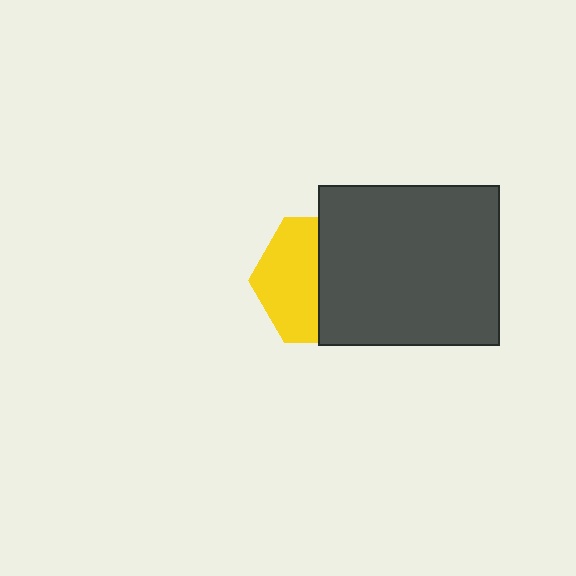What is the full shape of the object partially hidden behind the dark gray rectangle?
The partially hidden object is a yellow hexagon.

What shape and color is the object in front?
The object in front is a dark gray rectangle.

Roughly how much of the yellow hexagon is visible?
About half of it is visible (roughly 47%).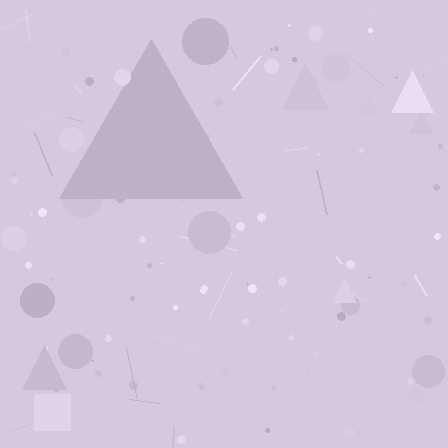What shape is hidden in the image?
A triangle is hidden in the image.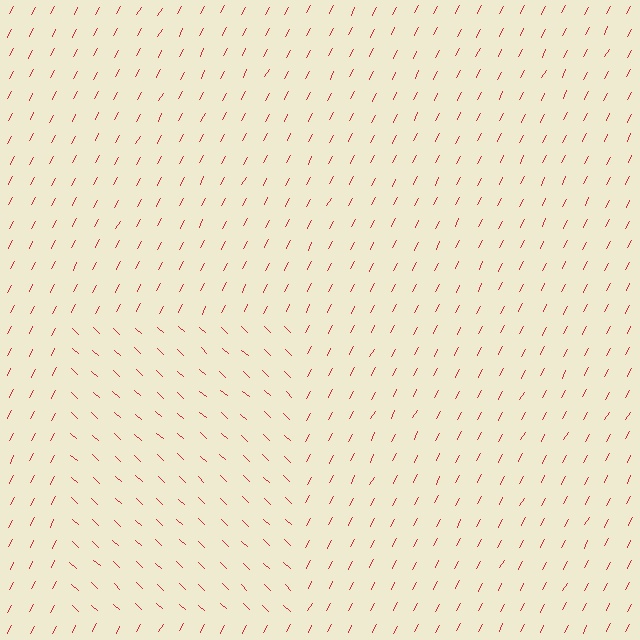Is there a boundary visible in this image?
Yes, there is a texture boundary formed by a change in line orientation.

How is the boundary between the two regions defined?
The boundary is defined purely by a change in line orientation (approximately 75 degrees difference). All lines are the same color and thickness.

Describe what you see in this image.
The image is filled with small red line segments. A rectangle region in the image has lines oriented differently from the surrounding lines, creating a visible texture boundary.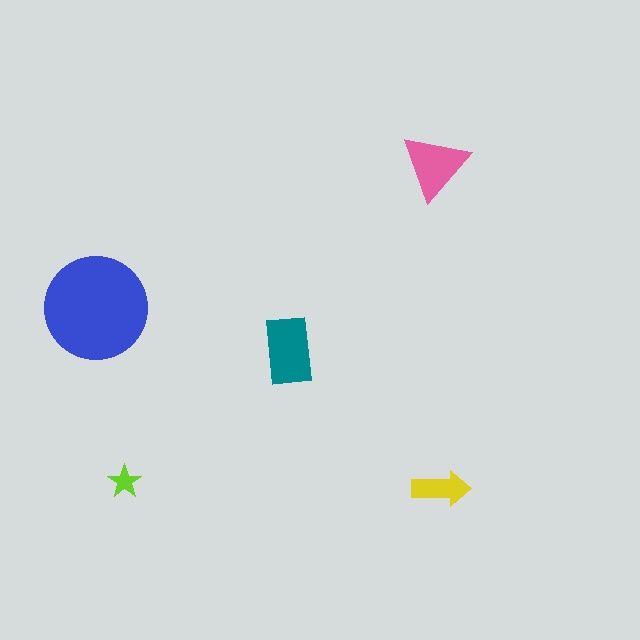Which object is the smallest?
The lime star.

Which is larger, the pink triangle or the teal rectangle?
The teal rectangle.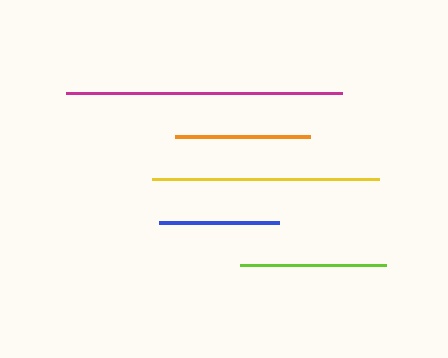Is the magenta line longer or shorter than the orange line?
The magenta line is longer than the orange line.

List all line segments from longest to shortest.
From longest to shortest: magenta, yellow, lime, orange, blue.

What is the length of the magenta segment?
The magenta segment is approximately 276 pixels long.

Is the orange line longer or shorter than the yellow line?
The yellow line is longer than the orange line.